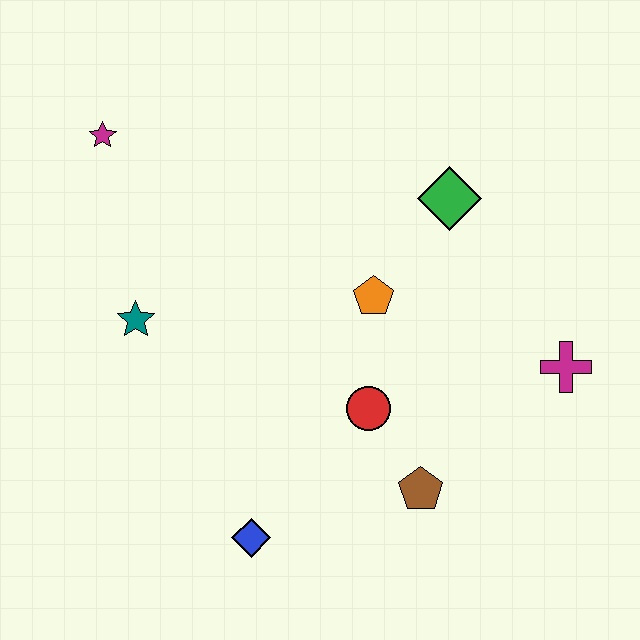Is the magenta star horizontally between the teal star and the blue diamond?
No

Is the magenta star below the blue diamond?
No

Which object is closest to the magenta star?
The teal star is closest to the magenta star.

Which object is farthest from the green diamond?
The blue diamond is farthest from the green diamond.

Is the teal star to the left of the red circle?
Yes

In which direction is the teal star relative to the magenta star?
The teal star is below the magenta star.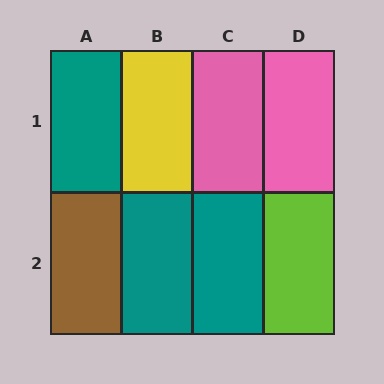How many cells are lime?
1 cell is lime.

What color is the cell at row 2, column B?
Teal.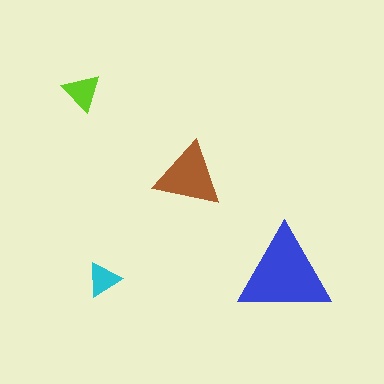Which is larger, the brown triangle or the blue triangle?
The blue one.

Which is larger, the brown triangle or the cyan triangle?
The brown one.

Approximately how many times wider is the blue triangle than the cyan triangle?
About 2.5 times wider.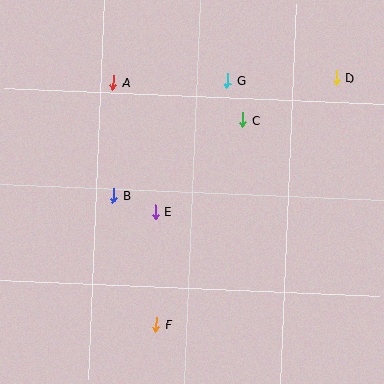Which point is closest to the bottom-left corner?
Point F is closest to the bottom-left corner.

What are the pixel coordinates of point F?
Point F is at (156, 324).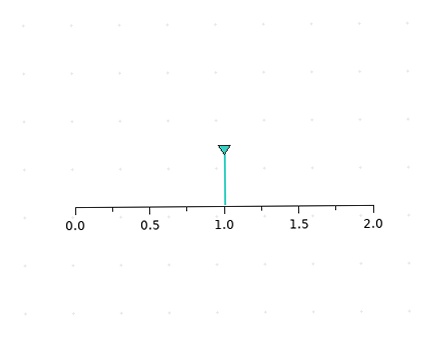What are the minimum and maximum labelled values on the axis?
The axis runs from 0.0 to 2.0.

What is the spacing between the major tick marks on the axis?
The major ticks are spaced 0.5 apart.